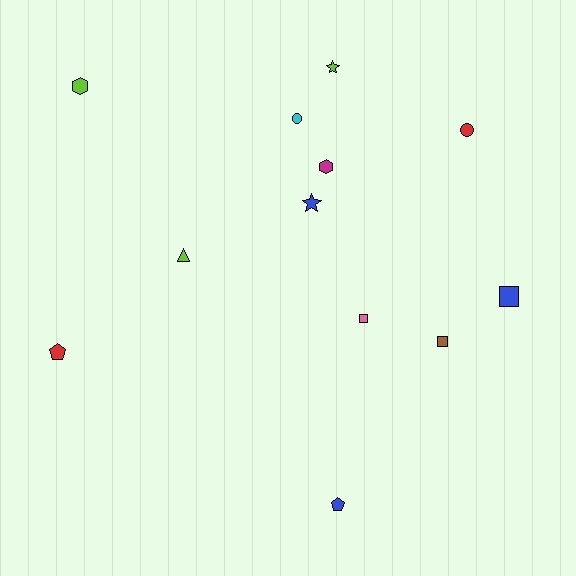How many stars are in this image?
There are 2 stars.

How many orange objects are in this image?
There are no orange objects.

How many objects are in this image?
There are 12 objects.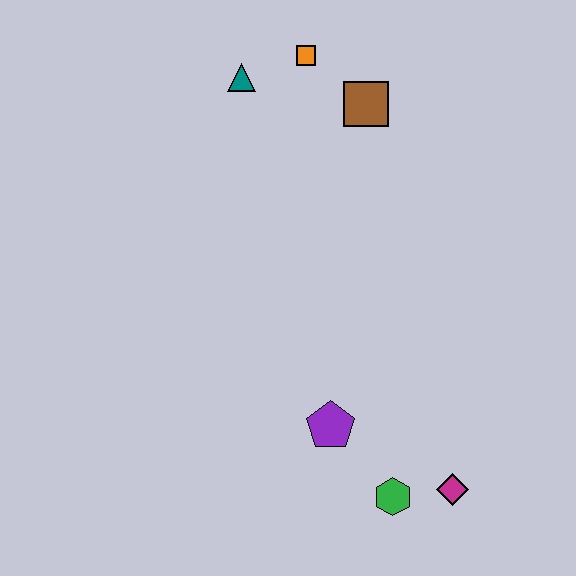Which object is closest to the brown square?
The orange square is closest to the brown square.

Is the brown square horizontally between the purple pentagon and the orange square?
No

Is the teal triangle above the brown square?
Yes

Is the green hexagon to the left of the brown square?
No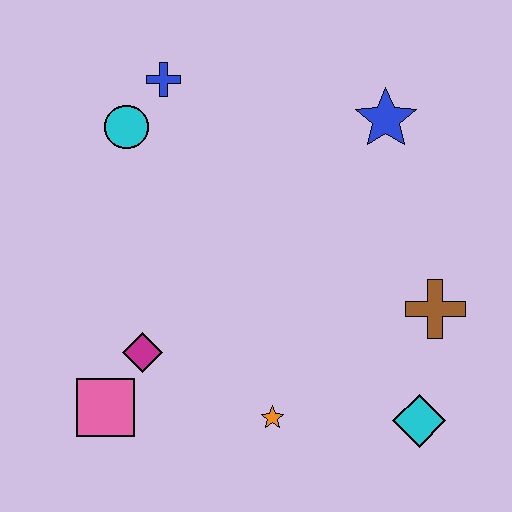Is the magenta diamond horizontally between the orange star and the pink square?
Yes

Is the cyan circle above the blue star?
No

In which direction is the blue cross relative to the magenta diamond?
The blue cross is above the magenta diamond.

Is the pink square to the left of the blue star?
Yes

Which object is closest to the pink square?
The magenta diamond is closest to the pink square.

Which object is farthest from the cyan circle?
The cyan diamond is farthest from the cyan circle.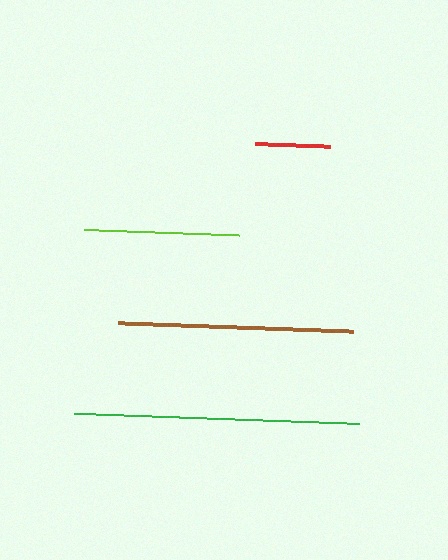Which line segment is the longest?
The green line is the longest at approximately 285 pixels.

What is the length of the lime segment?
The lime segment is approximately 155 pixels long.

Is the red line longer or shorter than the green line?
The green line is longer than the red line.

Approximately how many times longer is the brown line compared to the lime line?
The brown line is approximately 1.5 times the length of the lime line.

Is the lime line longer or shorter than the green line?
The green line is longer than the lime line.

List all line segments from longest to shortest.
From longest to shortest: green, brown, lime, red.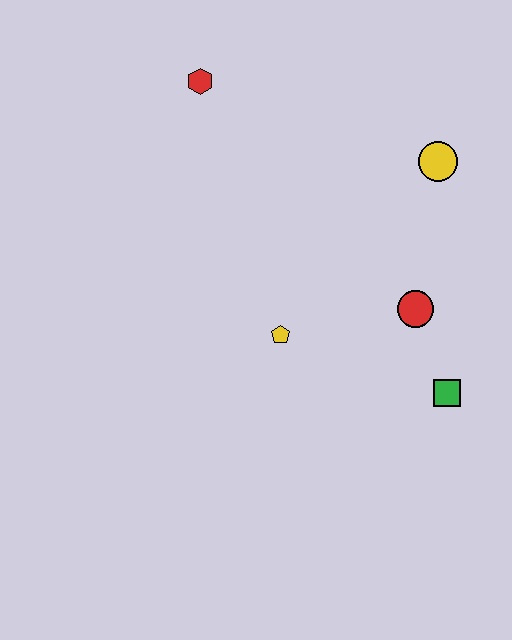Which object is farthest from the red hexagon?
The green square is farthest from the red hexagon.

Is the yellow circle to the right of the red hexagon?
Yes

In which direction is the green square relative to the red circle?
The green square is below the red circle.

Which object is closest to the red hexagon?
The yellow circle is closest to the red hexagon.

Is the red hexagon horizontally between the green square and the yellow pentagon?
No